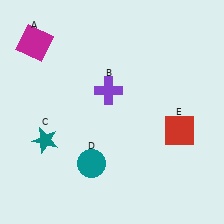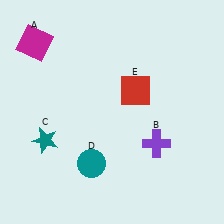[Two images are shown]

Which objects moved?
The objects that moved are: the purple cross (B), the red square (E).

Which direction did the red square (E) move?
The red square (E) moved left.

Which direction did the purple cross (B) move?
The purple cross (B) moved down.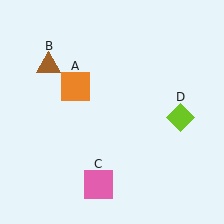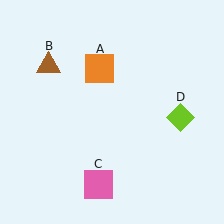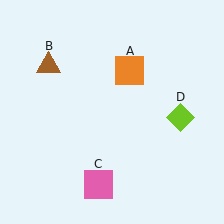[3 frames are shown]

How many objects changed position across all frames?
1 object changed position: orange square (object A).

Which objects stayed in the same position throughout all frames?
Brown triangle (object B) and pink square (object C) and lime diamond (object D) remained stationary.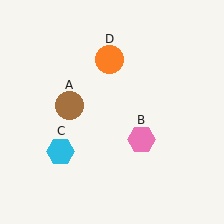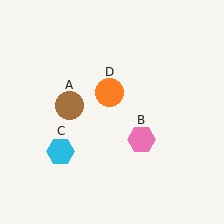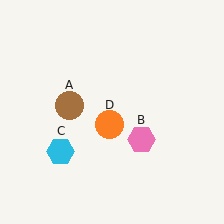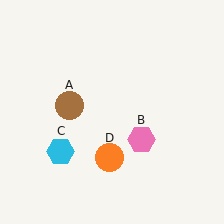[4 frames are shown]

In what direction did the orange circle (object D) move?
The orange circle (object D) moved down.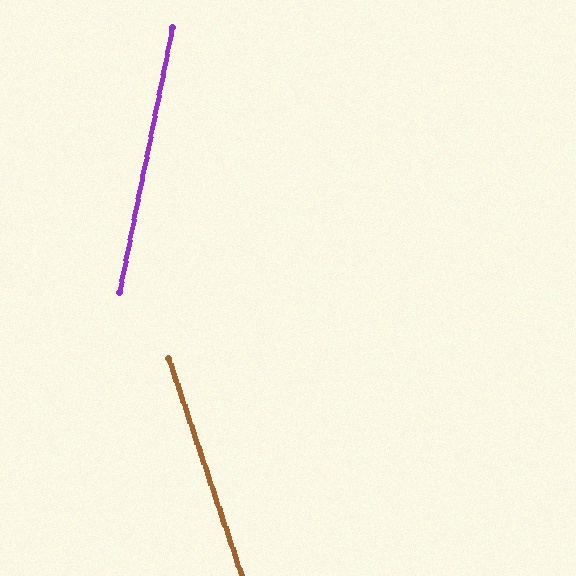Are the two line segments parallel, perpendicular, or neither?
Neither parallel nor perpendicular — they differ by about 30°.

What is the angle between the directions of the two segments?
Approximately 30 degrees.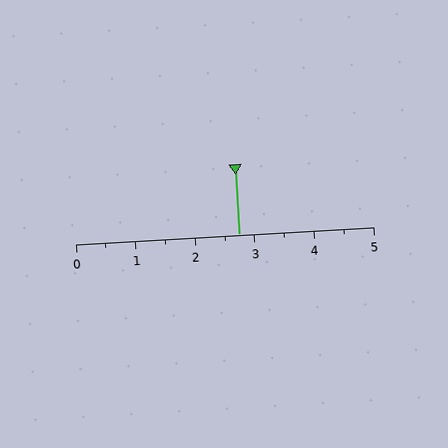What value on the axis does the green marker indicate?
The marker indicates approximately 2.8.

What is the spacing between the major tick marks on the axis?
The major ticks are spaced 1 apart.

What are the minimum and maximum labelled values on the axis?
The axis runs from 0 to 5.